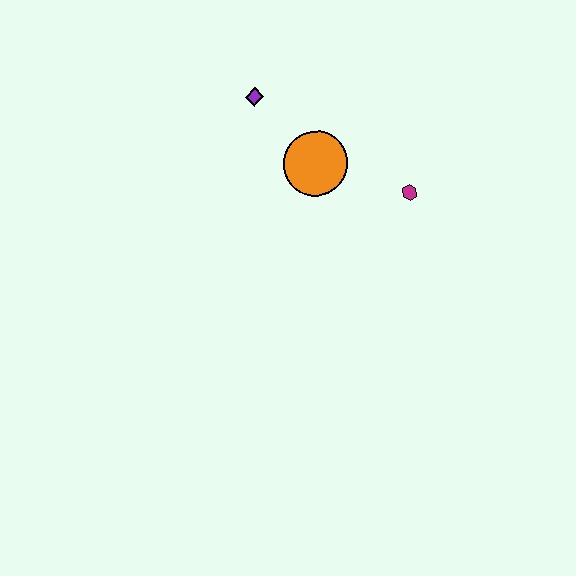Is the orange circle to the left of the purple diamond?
No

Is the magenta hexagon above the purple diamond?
No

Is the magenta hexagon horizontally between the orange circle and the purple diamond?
No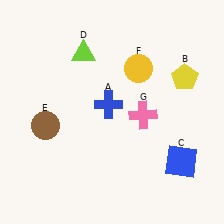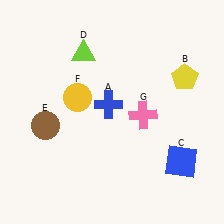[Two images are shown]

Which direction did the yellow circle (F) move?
The yellow circle (F) moved left.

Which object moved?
The yellow circle (F) moved left.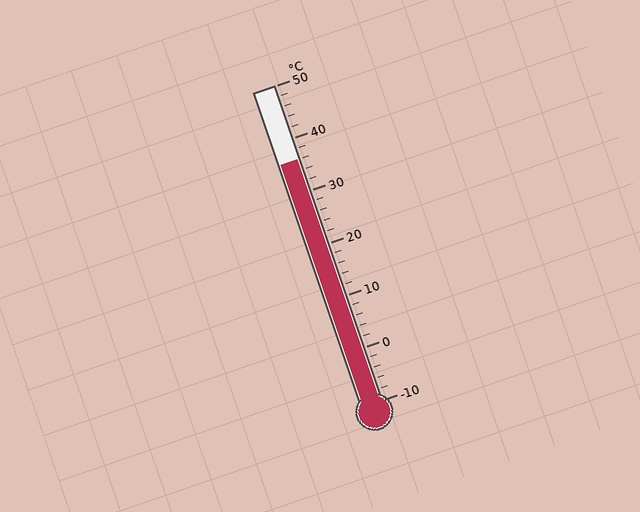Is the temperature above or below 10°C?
The temperature is above 10°C.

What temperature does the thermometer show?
The thermometer shows approximately 36°C.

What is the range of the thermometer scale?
The thermometer scale ranges from -10°C to 50°C.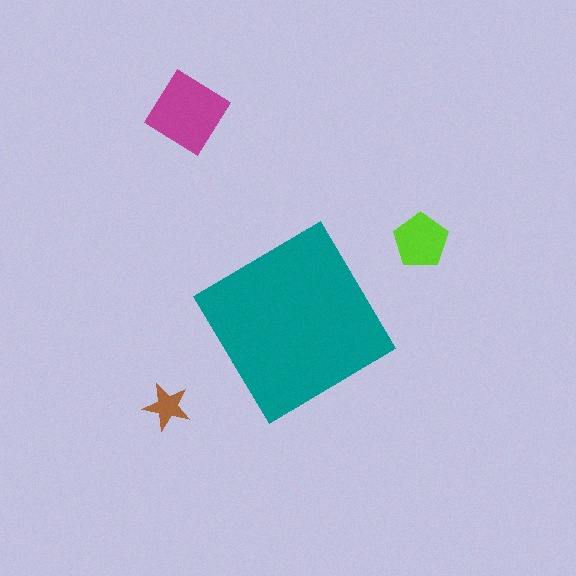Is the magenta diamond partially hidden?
No, the magenta diamond is fully visible.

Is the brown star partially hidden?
No, the brown star is fully visible.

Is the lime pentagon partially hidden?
No, the lime pentagon is fully visible.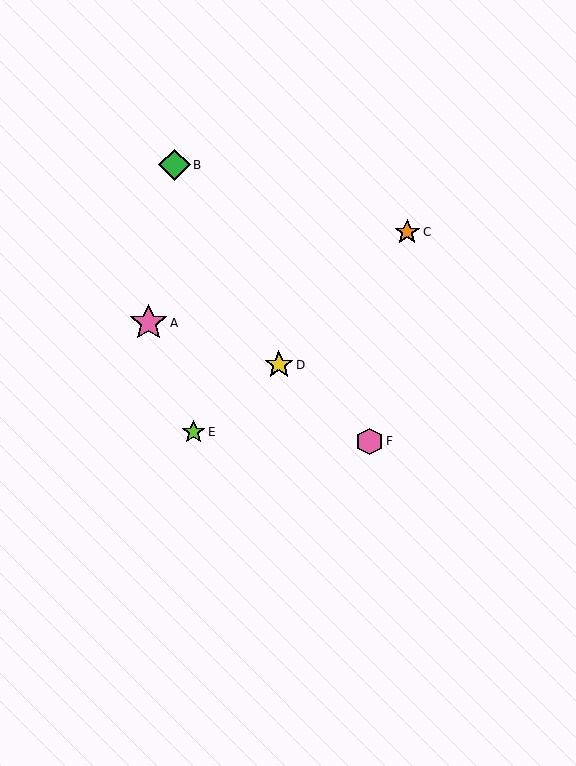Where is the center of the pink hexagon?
The center of the pink hexagon is at (369, 441).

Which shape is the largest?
The pink star (labeled A) is the largest.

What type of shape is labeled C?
Shape C is an orange star.